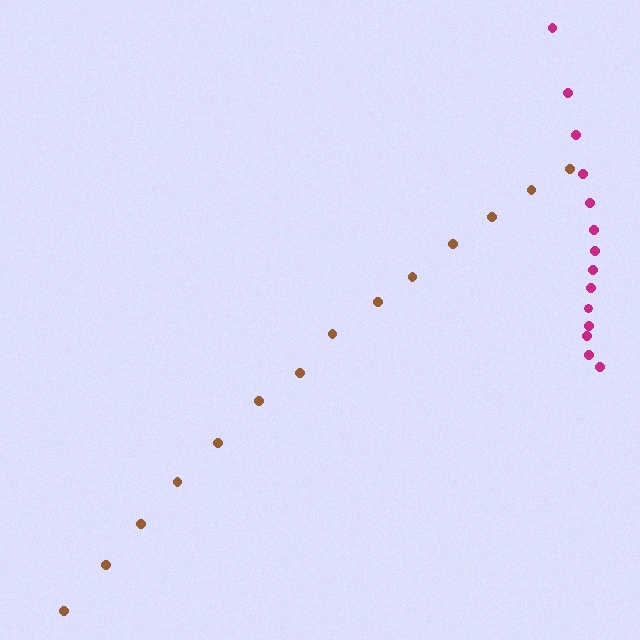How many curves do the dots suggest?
There are 2 distinct paths.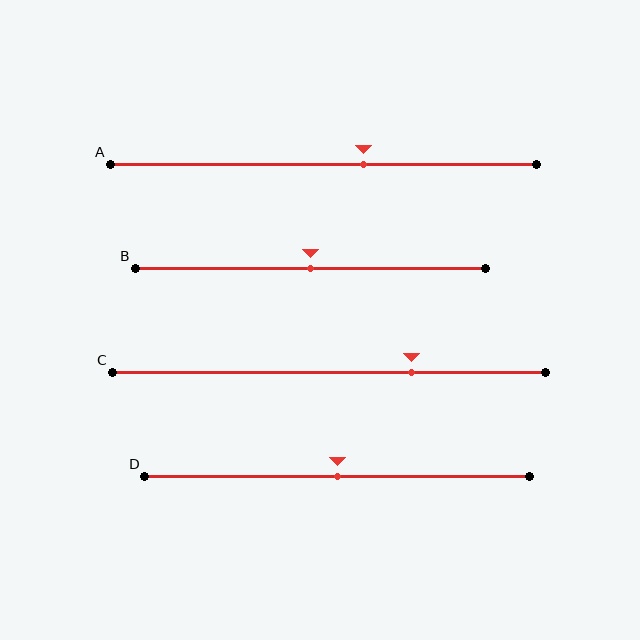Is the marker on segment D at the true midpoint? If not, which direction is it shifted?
Yes, the marker on segment D is at the true midpoint.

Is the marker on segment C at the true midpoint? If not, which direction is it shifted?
No, the marker on segment C is shifted to the right by about 19% of the segment length.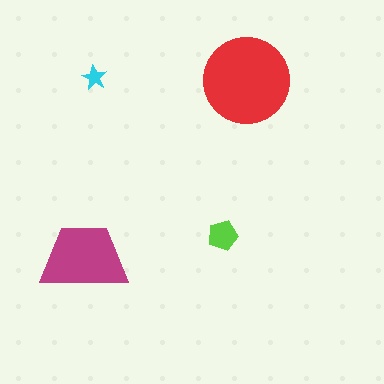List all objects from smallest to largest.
The cyan star, the lime pentagon, the magenta trapezoid, the red circle.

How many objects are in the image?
There are 4 objects in the image.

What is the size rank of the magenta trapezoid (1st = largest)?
2nd.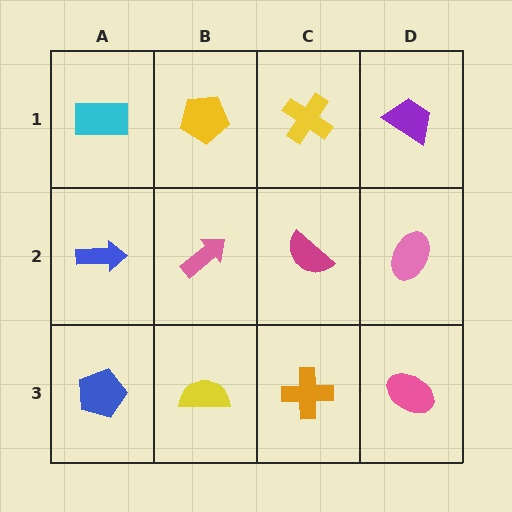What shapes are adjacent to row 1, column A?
A blue arrow (row 2, column A), a yellow pentagon (row 1, column B).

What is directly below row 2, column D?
A pink ellipse.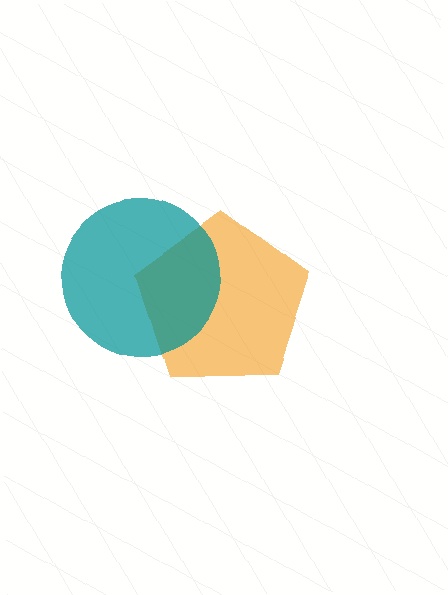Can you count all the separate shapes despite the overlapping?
Yes, there are 2 separate shapes.